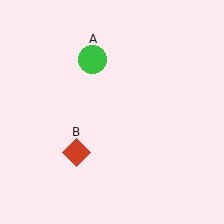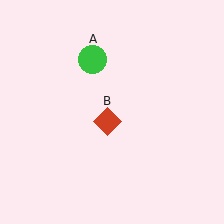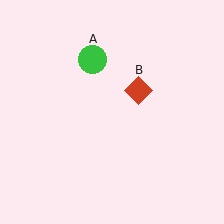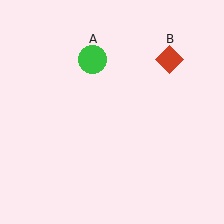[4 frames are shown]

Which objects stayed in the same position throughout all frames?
Green circle (object A) remained stationary.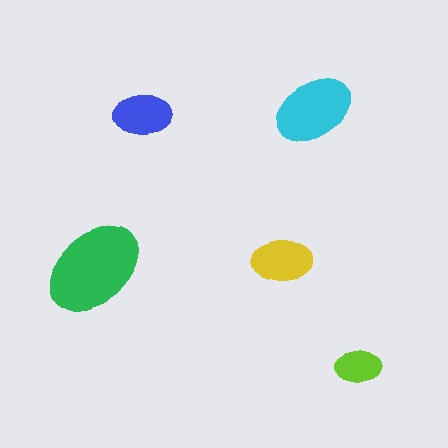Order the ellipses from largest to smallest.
the green one, the cyan one, the yellow one, the blue one, the lime one.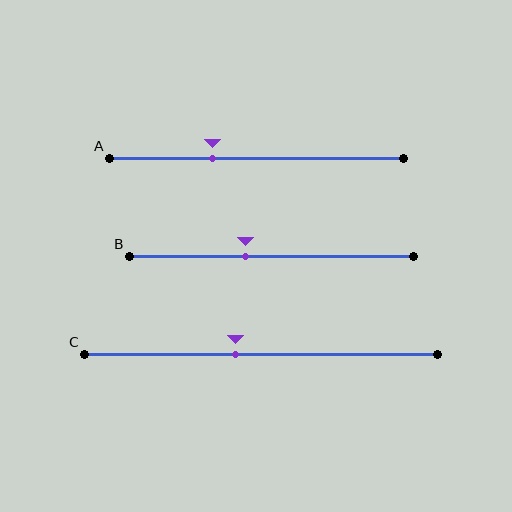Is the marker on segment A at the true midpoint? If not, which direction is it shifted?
No, the marker on segment A is shifted to the left by about 15% of the segment length.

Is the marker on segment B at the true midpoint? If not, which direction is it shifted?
No, the marker on segment B is shifted to the left by about 9% of the segment length.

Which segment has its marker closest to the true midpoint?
Segment C has its marker closest to the true midpoint.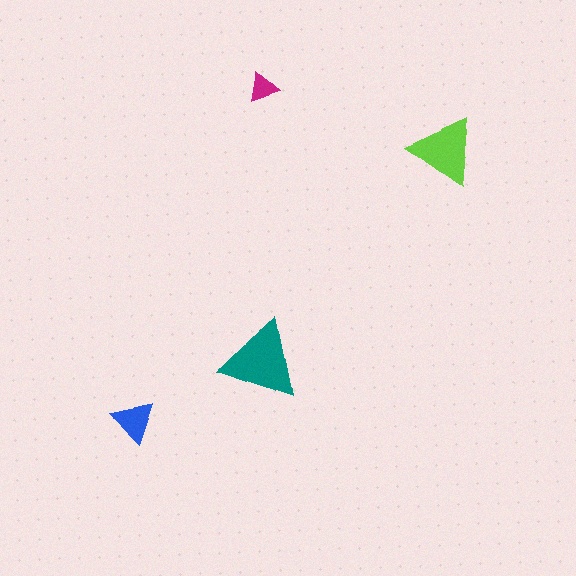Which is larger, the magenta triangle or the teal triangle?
The teal one.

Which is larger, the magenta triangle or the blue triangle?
The blue one.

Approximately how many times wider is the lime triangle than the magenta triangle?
About 2.5 times wider.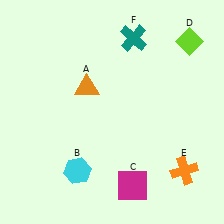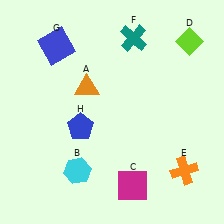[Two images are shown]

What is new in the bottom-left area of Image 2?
A blue pentagon (H) was added in the bottom-left area of Image 2.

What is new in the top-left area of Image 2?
A blue square (G) was added in the top-left area of Image 2.